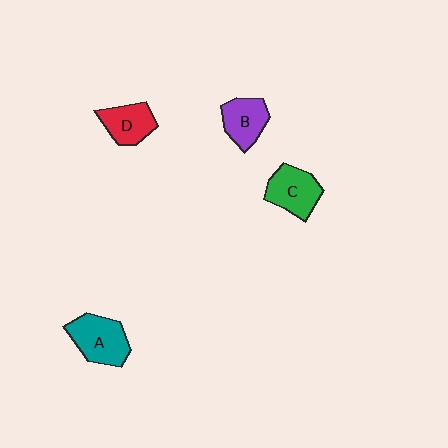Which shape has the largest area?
Shape A (teal).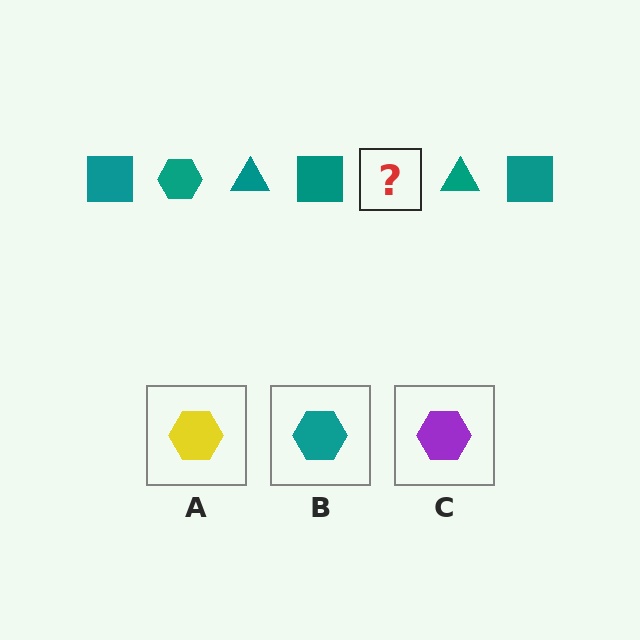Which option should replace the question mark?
Option B.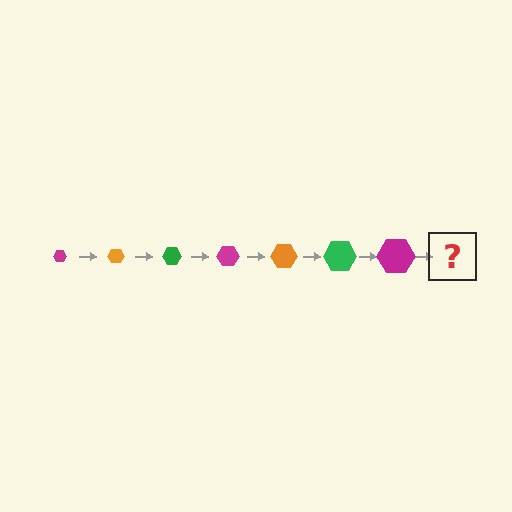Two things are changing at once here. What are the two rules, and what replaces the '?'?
The two rules are that the hexagon grows larger each step and the color cycles through magenta, orange, and green. The '?' should be an orange hexagon, larger than the previous one.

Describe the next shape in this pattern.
It should be an orange hexagon, larger than the previous one.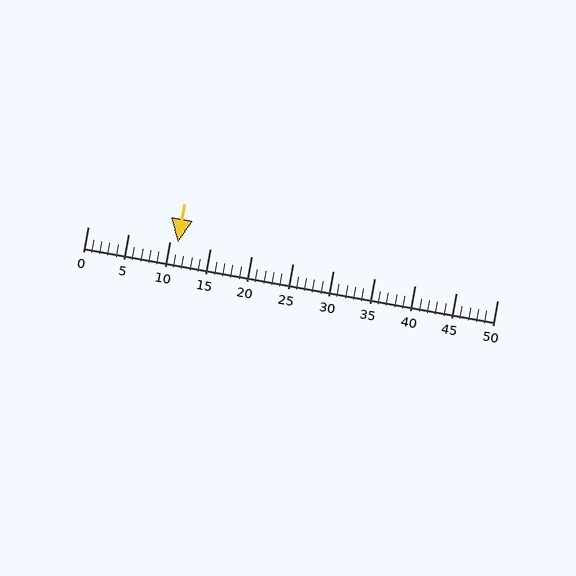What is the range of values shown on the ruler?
The ruler shows values from 0 to 50.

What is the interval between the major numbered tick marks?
The major tick marks are spaced 5 units apart.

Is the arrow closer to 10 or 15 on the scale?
The arrow is closer to 10.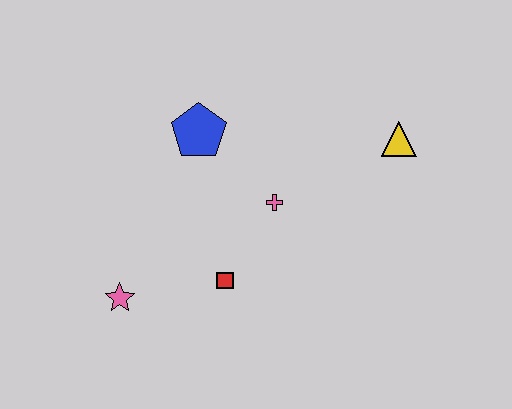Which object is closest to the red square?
The pink cross is closest to the red square.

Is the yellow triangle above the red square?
Yes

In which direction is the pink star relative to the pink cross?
The pink star is to the left of the pink cross.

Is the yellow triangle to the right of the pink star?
Yes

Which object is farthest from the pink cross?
The pink star is farthest from the pink cross.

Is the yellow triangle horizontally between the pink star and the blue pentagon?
No